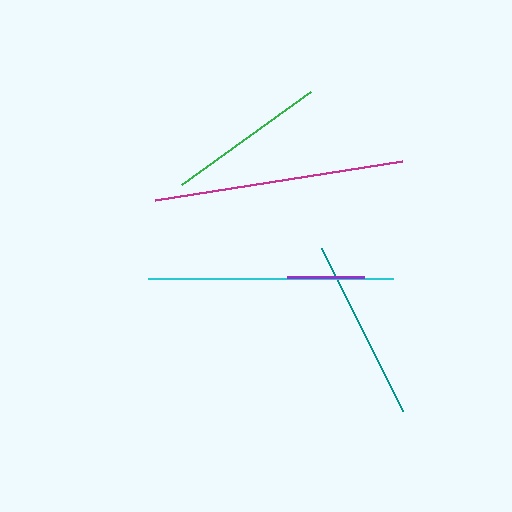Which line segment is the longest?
The magenta line is the longest at approximately 250 pixels.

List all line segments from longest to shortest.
From longest to shortest: magenta, cyan, teal, green, purple.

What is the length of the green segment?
The green segment is approximately 159 pixels long.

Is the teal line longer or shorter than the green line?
The teal line is longer than the green line.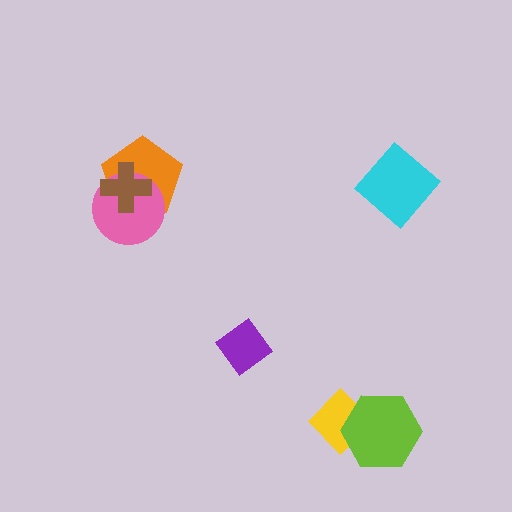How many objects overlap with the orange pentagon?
2 objects overlap with the orange pentagon.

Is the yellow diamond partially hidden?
Yes, it is partially covered by another shape.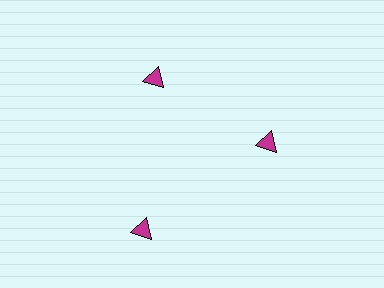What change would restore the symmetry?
The symmetry would be restored by moving it inward, back onto the ring so that all 3 triangles sit at equal angles and equal distance from the center.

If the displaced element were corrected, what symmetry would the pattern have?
It would have 3-fold rotational symmetry — the pattern would map onto itself every 120 degrees.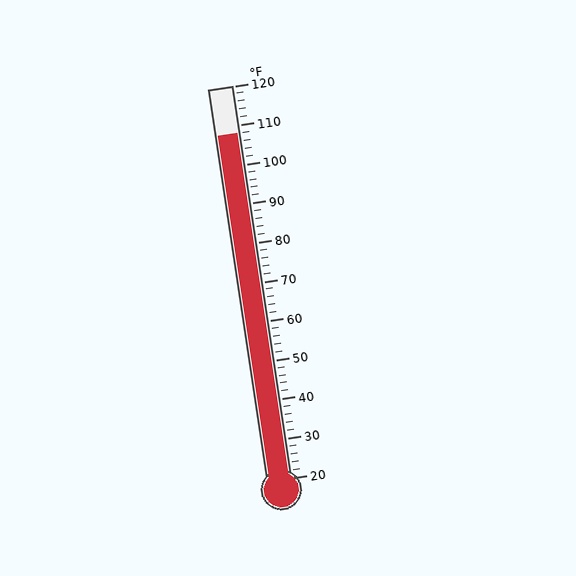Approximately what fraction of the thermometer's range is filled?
The thermometer is filled to approximately 90% of its range.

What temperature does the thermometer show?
The thermometer shows approximately 108°F.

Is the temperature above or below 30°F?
The temperature is above 30°F.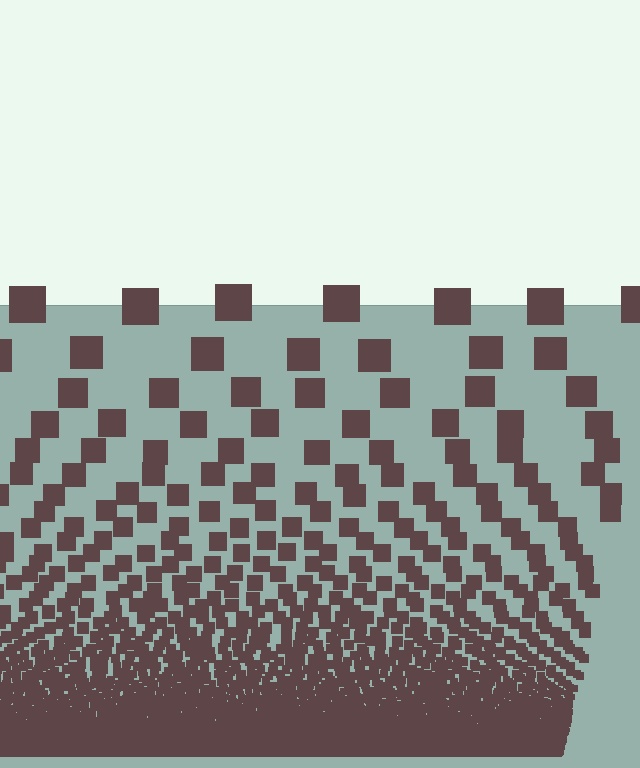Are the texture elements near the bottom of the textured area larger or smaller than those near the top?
Smaller. The gradient is inverted — elements near the bottom are smaller and denser.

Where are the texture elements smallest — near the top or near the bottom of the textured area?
Near the bottom.